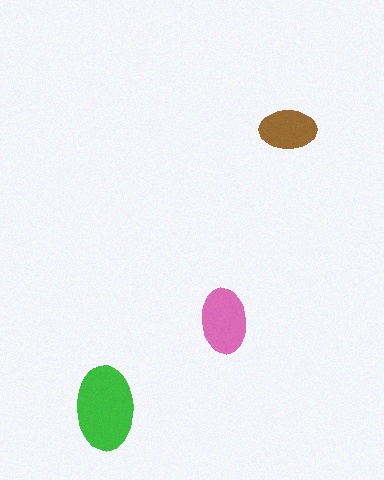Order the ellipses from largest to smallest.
the green one, the pink one, the brown one.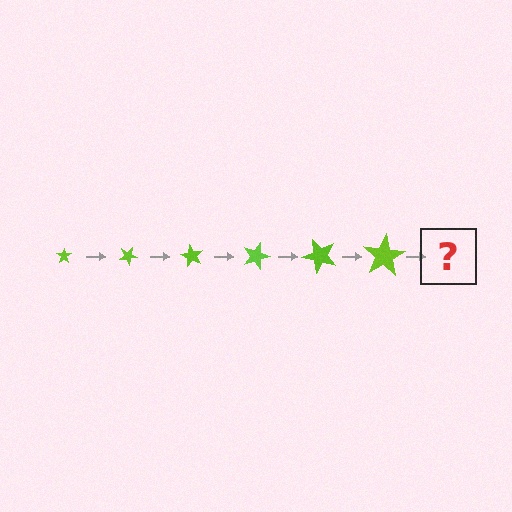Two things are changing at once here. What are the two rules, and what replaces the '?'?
The two rules are that the star grows larger each step and it rotates 30 degrees each step. The '?' should be a star, larger than the previous one and rotated 180 degrees from the start.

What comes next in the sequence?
The next element should be a star, larger than the previous one and rotated 180 degrees from the start.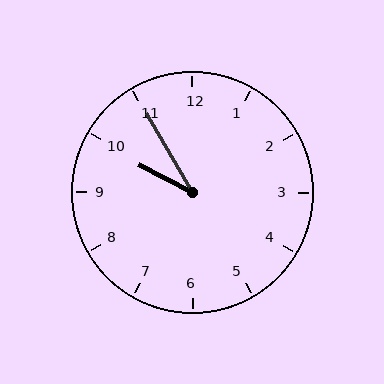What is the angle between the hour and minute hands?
Approximately 32 degrees.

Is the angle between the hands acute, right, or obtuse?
It is acute.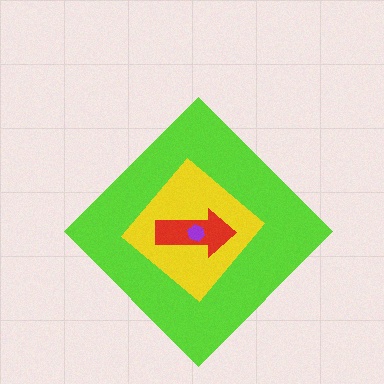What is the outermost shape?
The lime diamond.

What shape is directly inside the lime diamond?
The yellow diamond.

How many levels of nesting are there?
4.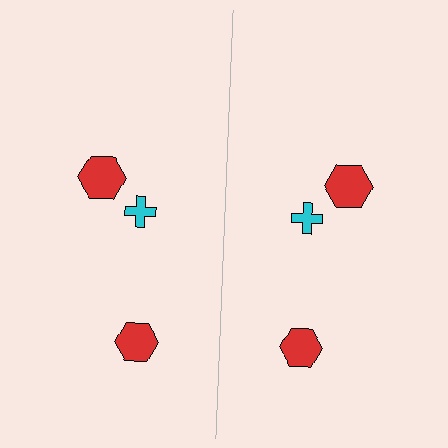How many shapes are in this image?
There are 6 shapes in this image.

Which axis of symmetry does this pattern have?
The pattern has a vertical axis of symmetry running through the center of the image.